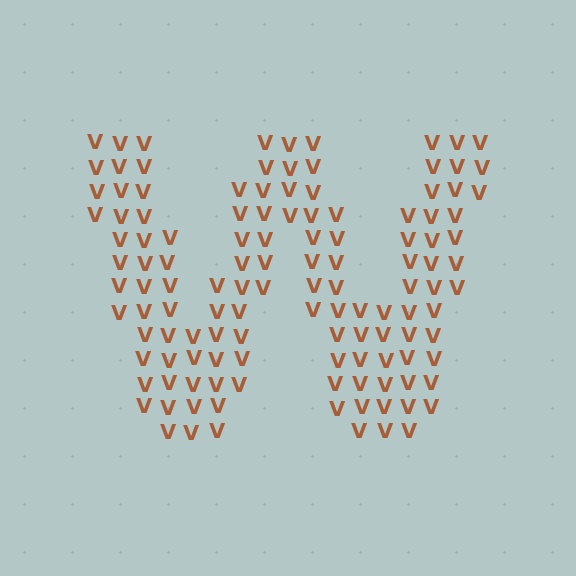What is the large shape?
The large shape is the letter W.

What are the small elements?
The small elements are letter V's.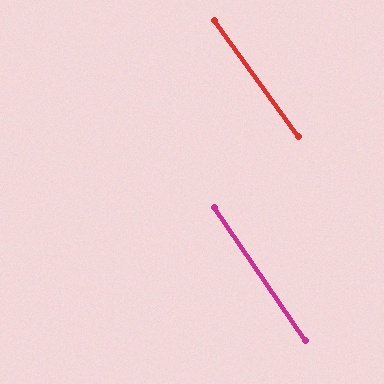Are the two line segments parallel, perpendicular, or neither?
Parallel — their directions differ by only 1.8°.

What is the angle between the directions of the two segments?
Approximately 2 degrees.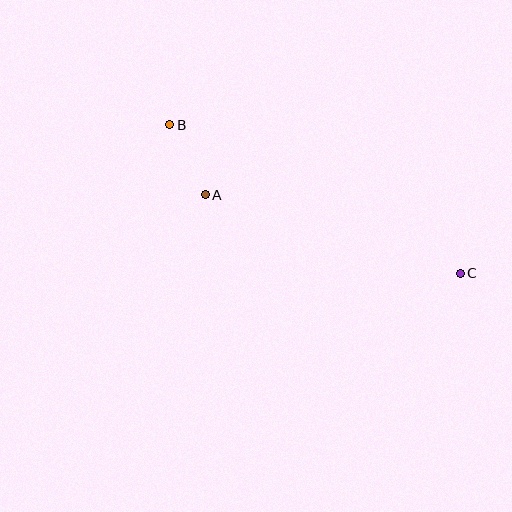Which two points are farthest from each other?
Points B and C are farthest from each other.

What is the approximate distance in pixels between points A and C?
The distance between A and C is approximately 267 pixels.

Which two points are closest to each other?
Points A and B are closest to each other.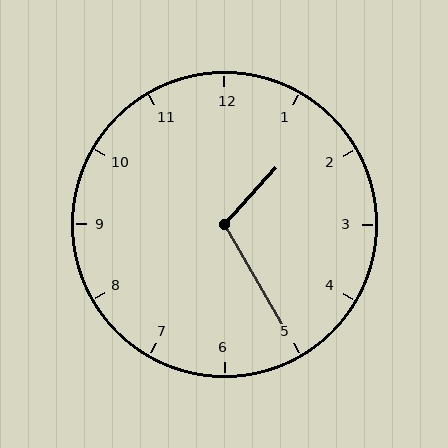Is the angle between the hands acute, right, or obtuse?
It is obtuse.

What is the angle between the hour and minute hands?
Approximately 108 degrees.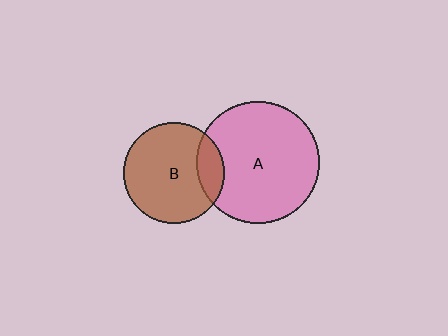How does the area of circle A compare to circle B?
Approximately 1.5 times.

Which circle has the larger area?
Circle A (pink).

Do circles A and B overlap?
Yes.